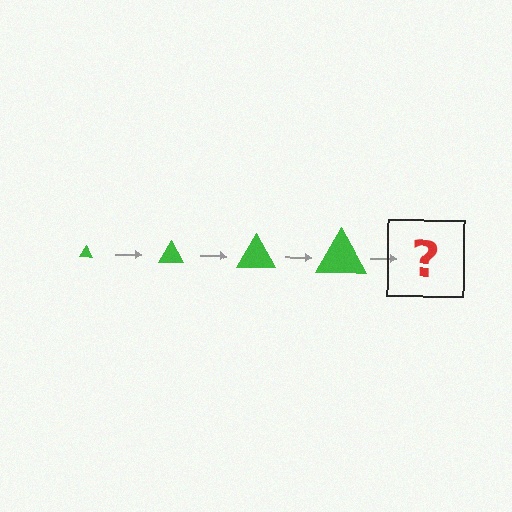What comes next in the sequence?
The next element should be a green triangle, larger than the previous one.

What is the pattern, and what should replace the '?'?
The pattern is that the triangle gets progressively larger each step. The '?' should be a green triangle, larger than the previous one.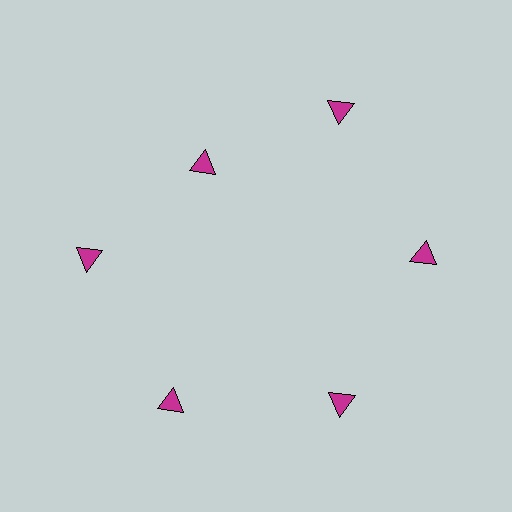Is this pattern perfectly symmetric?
No. The 6 magenta triangles are arranged in a ring, but one element near the 11 o'clock position is pulled inward toward the center, breaking the 6-fold rotational symmetry.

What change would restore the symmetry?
The symmetry would be restored by moving it outward, back onto the ring so that all 6 triangles sit at equal angles and equal distance from the center.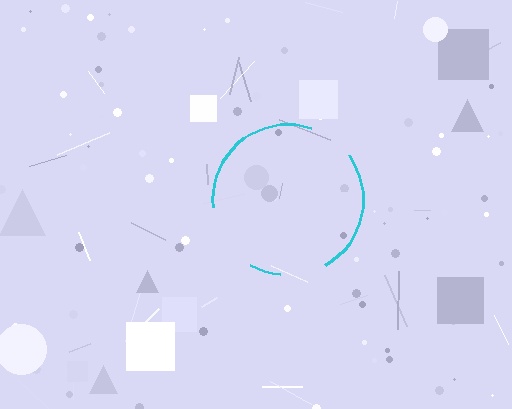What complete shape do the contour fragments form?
The contour fragments form a circle.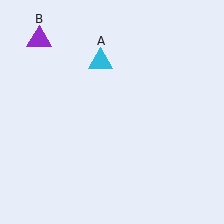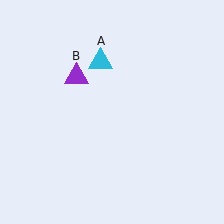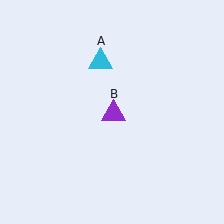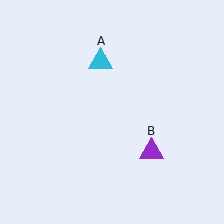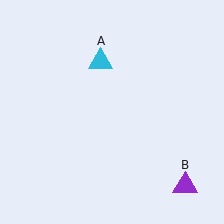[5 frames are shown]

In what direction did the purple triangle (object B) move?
The purple triangle (object B) moved down and to the right.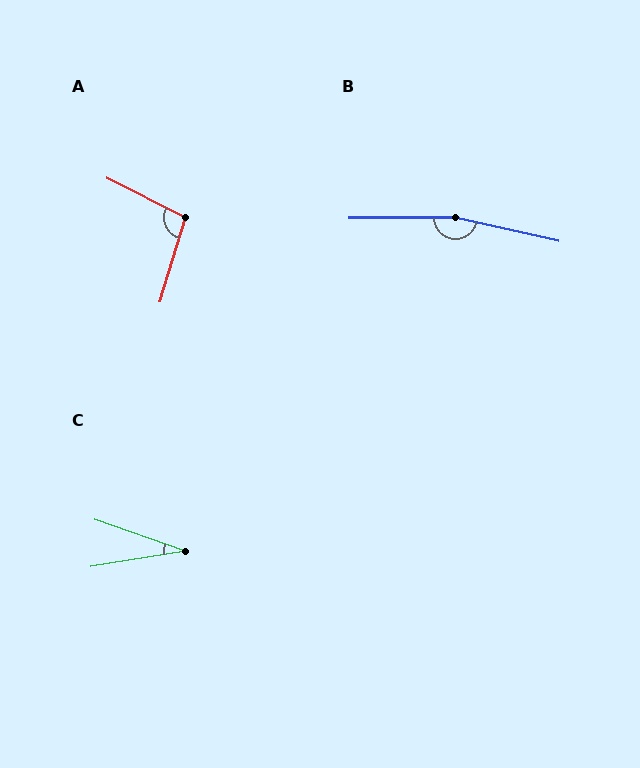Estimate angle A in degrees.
Approximately 100 degrees.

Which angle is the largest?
B, at approximately 167 degrees.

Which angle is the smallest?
C, at approximately 29 degrees.